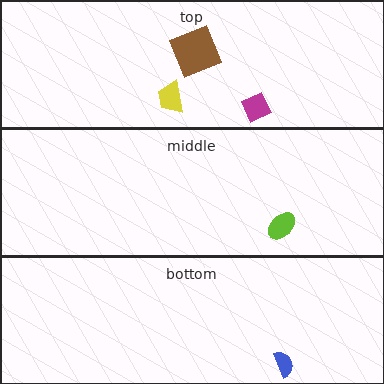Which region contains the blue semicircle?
The bottom region.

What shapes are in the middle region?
The lime ellipse.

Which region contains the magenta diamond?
The top region.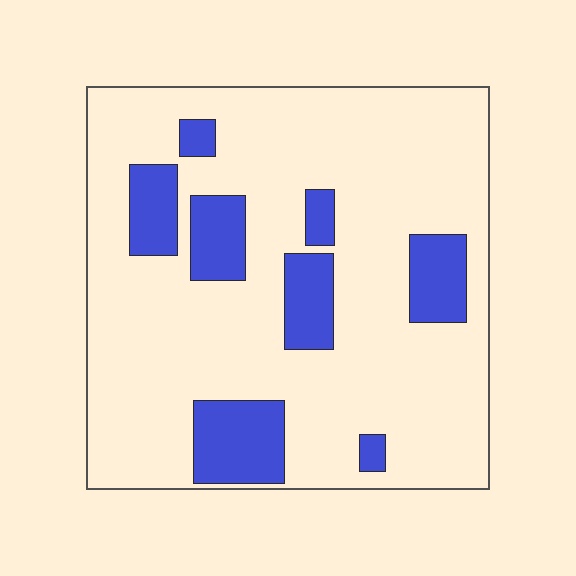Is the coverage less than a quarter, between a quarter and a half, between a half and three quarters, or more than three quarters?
Less than a quarter.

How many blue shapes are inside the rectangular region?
8.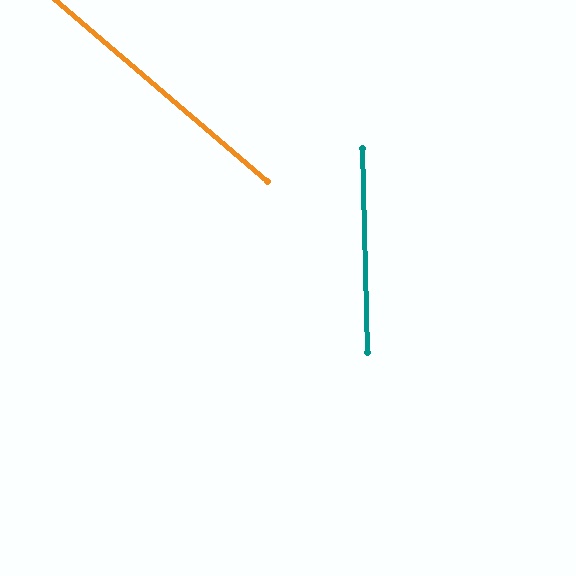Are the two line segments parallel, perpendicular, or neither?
Neither parallel nor perpendicular — they differ by about 48°.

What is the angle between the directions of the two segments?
Approximately 48 degrees.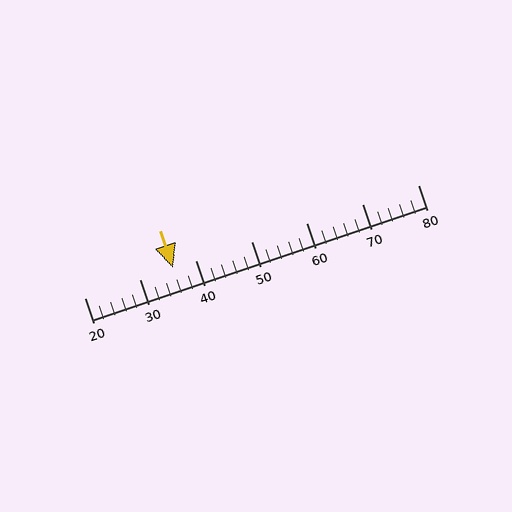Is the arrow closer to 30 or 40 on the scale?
The arrow is closer to 40.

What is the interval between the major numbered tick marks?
The major tick marks are spaced 10 units apart.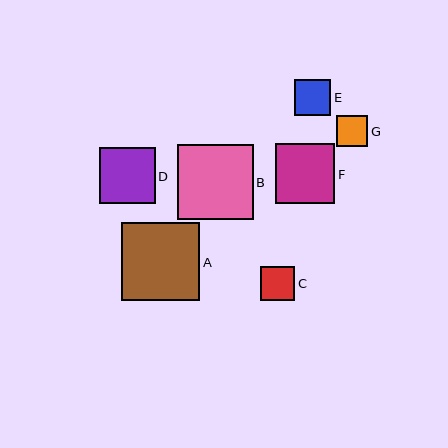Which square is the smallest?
Square G is the smallest with a size of approximately 31 pixels.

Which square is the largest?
Square A is the largest with a size of approximately 78 pixels.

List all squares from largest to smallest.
From largest to smallest: A, B, F, D, E, C, G.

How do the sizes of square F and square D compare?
Square F and square D are approximately the same size.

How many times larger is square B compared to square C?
Square B is approximately 2.2 times the size of square C.